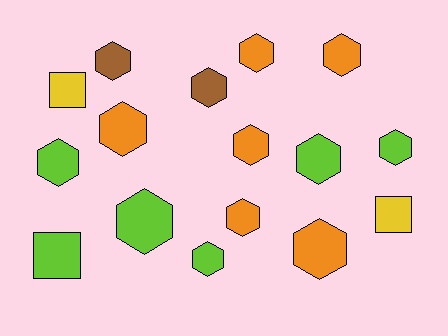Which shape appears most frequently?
Hexagon, with 13 objects.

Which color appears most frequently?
Orange, with 6 objects.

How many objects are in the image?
There are 16 objects.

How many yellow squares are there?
There are 2 yellow squares.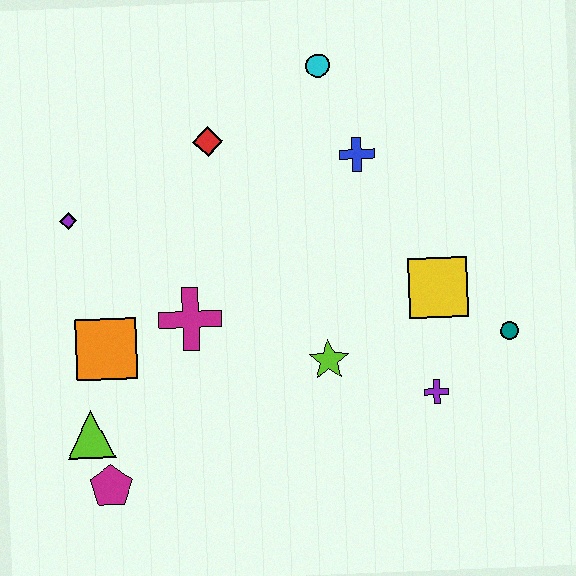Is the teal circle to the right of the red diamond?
Yes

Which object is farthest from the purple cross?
The purple diamond is farthest from the purple cross.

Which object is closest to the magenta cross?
The orange square is closest to the magenta cross.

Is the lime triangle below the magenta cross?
Yes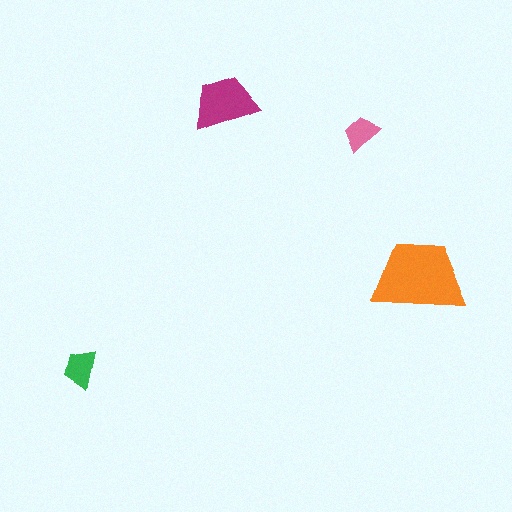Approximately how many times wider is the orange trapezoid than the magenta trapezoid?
About 1.5 times wider.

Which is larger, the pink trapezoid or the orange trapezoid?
The orange one.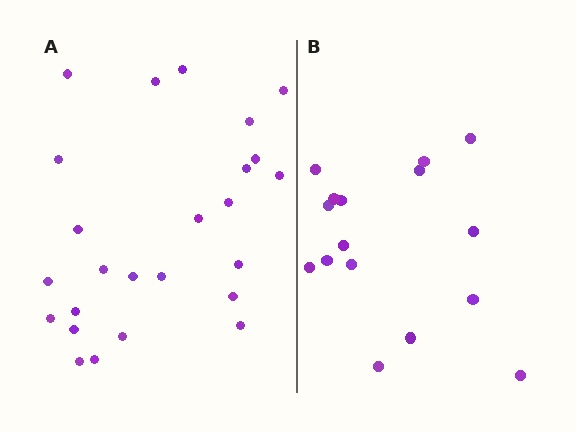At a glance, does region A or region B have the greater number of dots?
Region A (the left region) has more dots.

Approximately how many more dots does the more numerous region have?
Region A has roughly 8 or so more dots than region B.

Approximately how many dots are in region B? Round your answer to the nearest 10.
About 20 dots. (The exact count is 16, which rounds to 20.)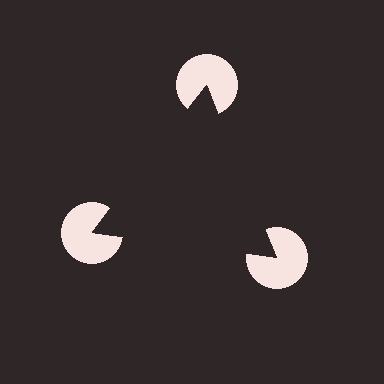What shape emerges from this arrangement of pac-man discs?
An illusory triangle — its edges are inferred from the aligned wedge cuts in the pac-man discs, not physically drawn.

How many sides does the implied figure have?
3 sides.